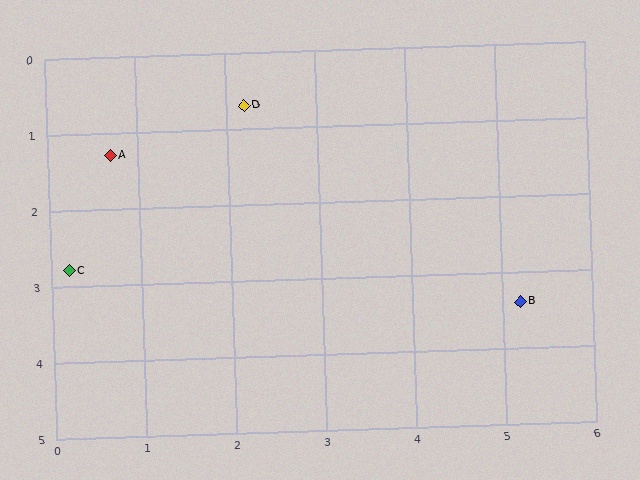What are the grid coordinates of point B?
Point B is at approximately (5.2, 3.4).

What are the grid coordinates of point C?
Point C is at approximately (0.2, 2.8).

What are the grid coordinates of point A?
Point A is at approximately (0.7, 1.3).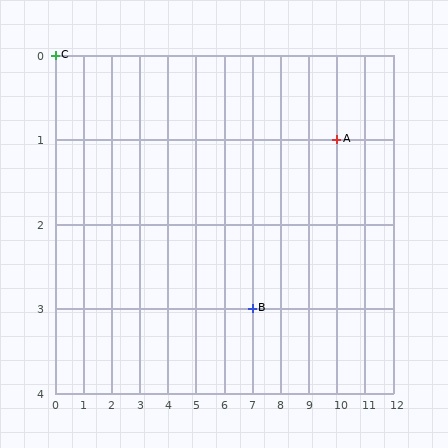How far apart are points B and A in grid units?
Points B and A are 3 columns and 2 rows apart (about 3.6 grid units diagonally).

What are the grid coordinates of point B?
Point B is at grid coordinates (7, 3).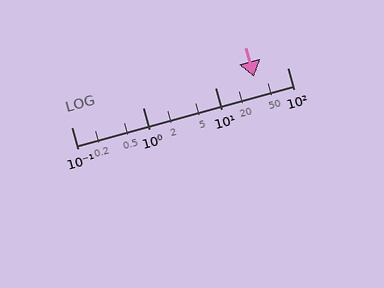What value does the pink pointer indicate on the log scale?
The pointer indicates approximately 34.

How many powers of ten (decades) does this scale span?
The scale spans 3 decades, from 0.1 to 100.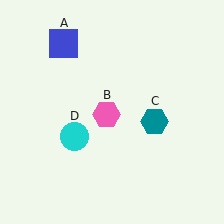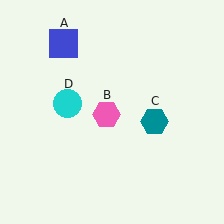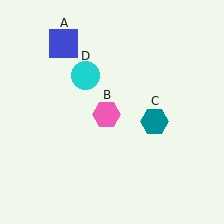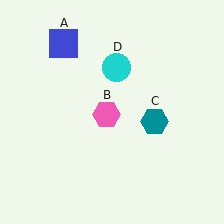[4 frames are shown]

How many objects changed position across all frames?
1 object changed position: cyan circle (object D).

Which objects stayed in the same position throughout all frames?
Blue square (object A) and pink hexagon (object B) and teal hexagon (object C) remained stationary.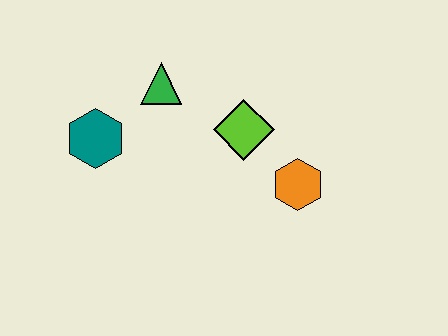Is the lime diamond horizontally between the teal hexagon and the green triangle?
No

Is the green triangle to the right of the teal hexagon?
Yes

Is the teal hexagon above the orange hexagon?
Yes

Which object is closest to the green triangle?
The teal hexagon is closest to the green triangle.